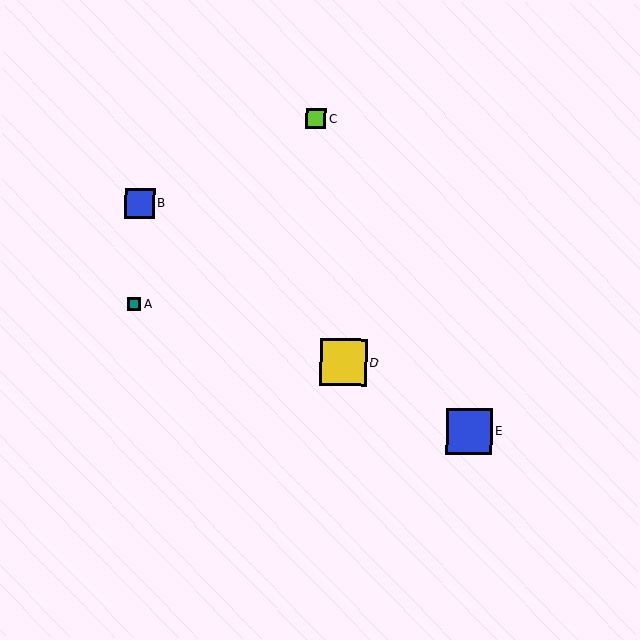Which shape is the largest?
The yellow square (labeled D) is the largest.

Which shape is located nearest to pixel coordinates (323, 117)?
The lime square (labeled C) at (316, 119) is nearest to that location.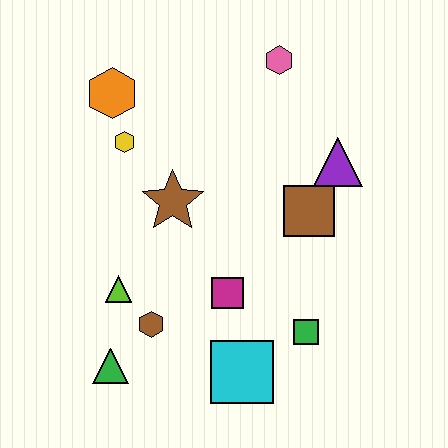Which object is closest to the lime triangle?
The brown hexagon is closest to the lime triangle.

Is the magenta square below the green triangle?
No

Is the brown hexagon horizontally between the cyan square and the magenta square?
No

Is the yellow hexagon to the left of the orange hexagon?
No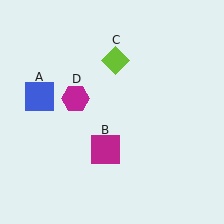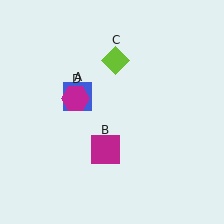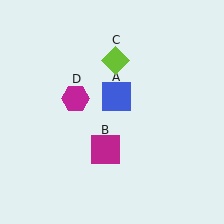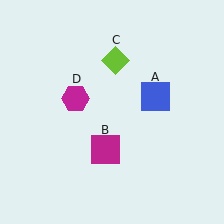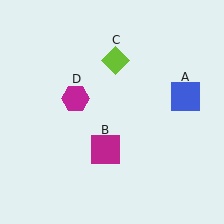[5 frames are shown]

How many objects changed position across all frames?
1 object changed position: blue square (object A).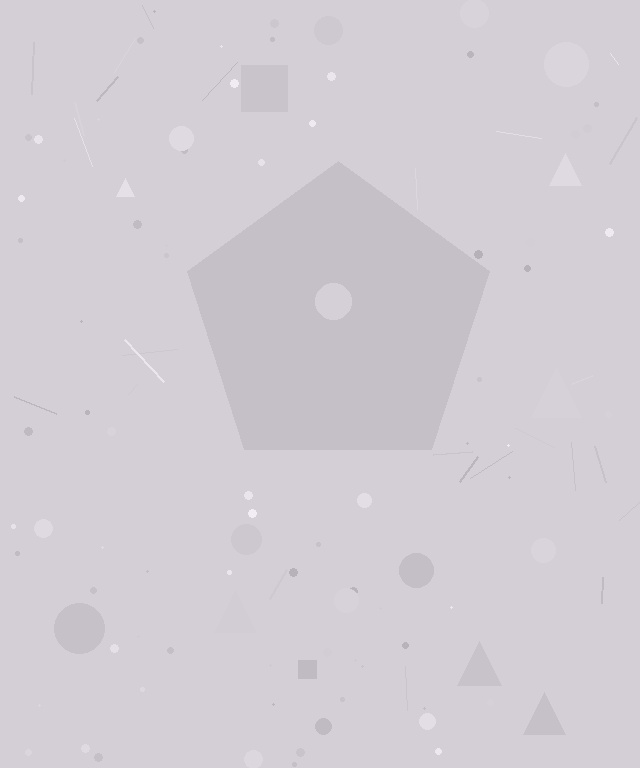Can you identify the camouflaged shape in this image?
The camouflaged shape is a pentagon.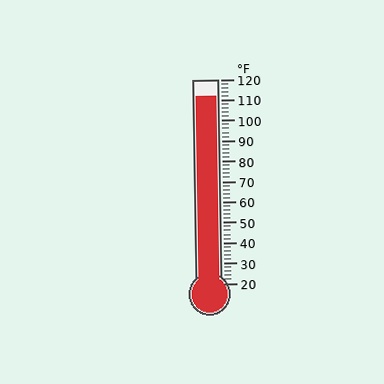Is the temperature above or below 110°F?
The temperature is above 110°F.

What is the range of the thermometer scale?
The thermometer scale ranges from 20°F to 120°F.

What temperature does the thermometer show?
The thermometer shows approximately 112°F.